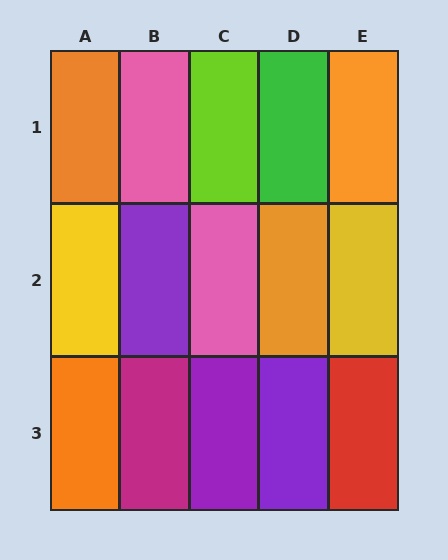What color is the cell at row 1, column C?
Lime.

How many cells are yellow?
2 cells are yellow.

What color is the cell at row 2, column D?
Orange.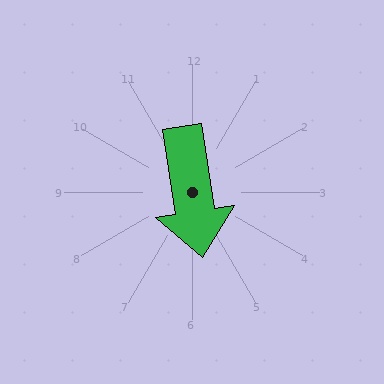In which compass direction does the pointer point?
South.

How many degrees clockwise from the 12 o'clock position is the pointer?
Approximately 171 degrees.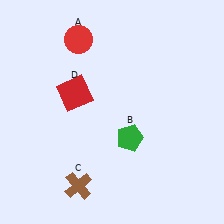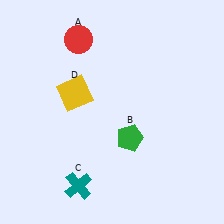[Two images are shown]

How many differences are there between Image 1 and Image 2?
There are 2 differences between the two images.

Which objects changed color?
C changed from brown to teal. D changed from red to yellow.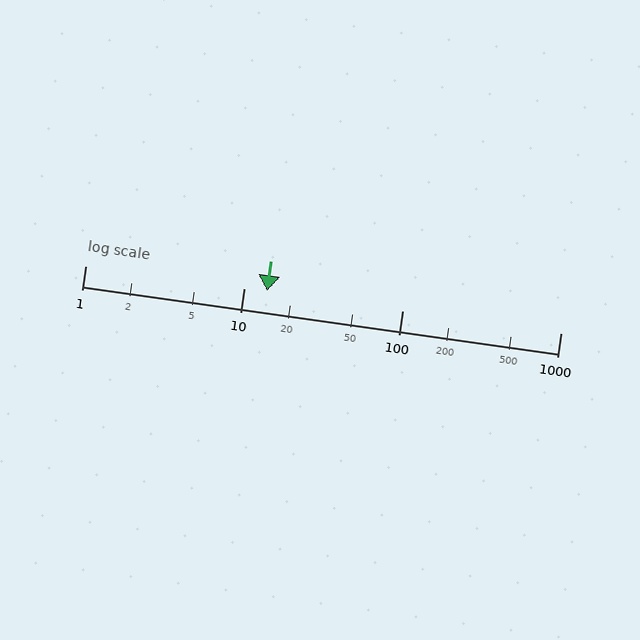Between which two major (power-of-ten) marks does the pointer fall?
The pointer is between 10 and 100.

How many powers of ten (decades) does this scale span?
The scale spans 3 decades, from 1 to 1000.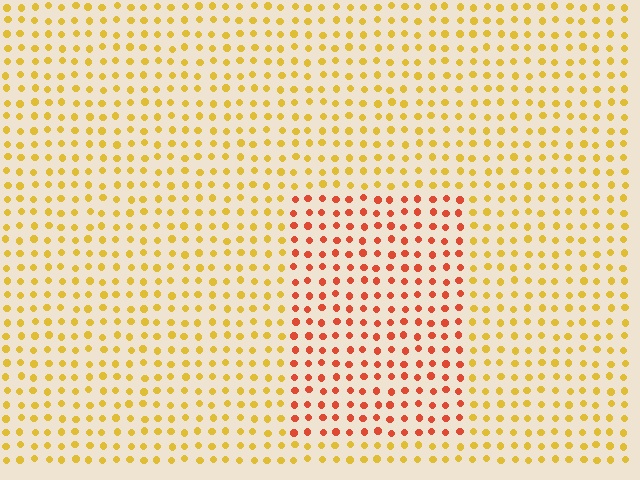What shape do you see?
I see a rectangle.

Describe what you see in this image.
The image is filled with small yellow elements in a uniform arrangement. A rectangle-shaped region is visible where the elements are tinted to a slightly different hue, forming a subtle color boundary.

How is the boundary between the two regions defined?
The boundary is defined purely by a slight shift in hue (about 41 degrees). Spacing, size, and orientation are identical on both sides.